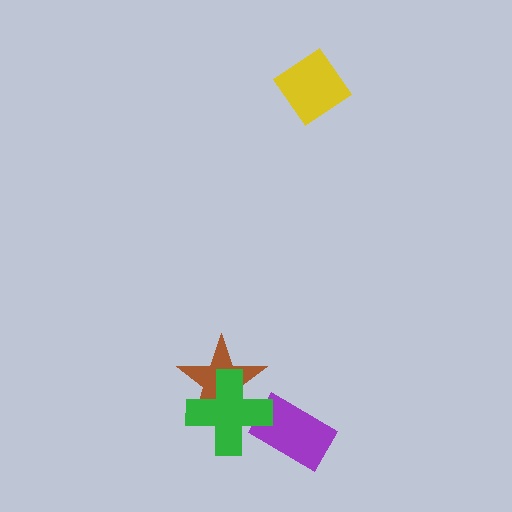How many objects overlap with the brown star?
1 object overlaps with the brown star.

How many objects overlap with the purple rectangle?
1 object overlaps with the purple rectangle.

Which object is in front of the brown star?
The green cross is in front of the brown star.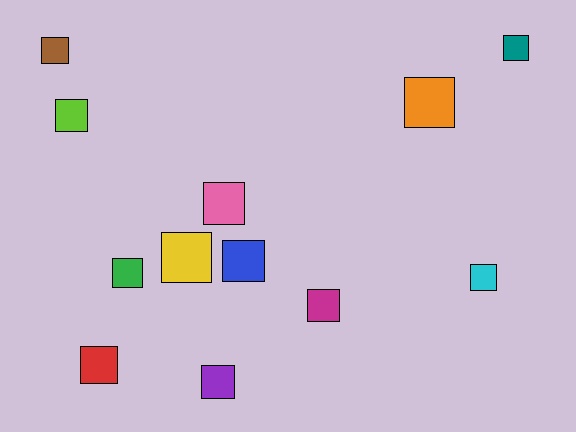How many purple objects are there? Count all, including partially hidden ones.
There is 1 purple object.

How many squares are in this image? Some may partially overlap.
There are 12 squares.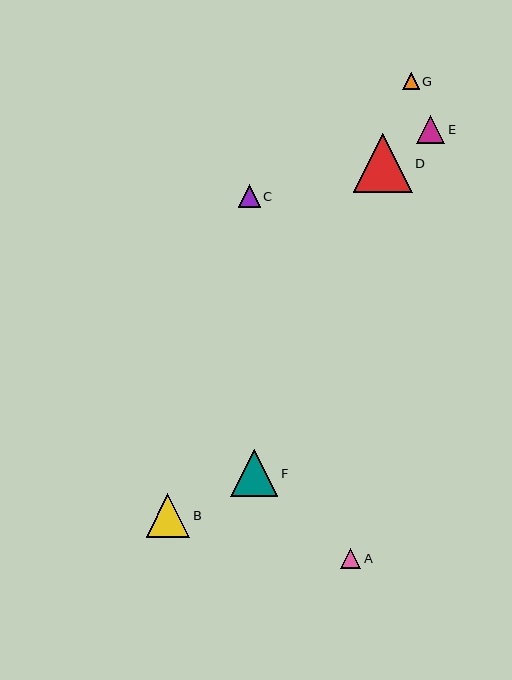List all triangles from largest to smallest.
From largest to smallest: D, F, B, E, C, A, G.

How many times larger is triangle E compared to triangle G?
Triangle E is approximately 1.7 times the size of triangle G.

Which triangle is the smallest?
Triangle G is the smallest with a size of approximately 17 pixels.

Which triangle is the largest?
Triangle D is the largest with a size of approximately 59 pixels.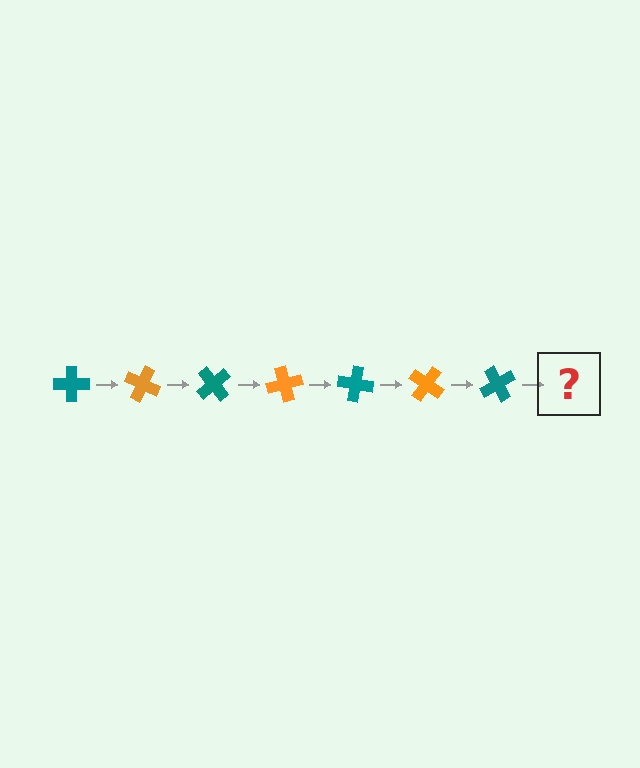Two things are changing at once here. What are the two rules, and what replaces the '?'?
The two rules are that it rotates 25 degrees each step and the color cycles through teal and orange. The '?' should be an orange cross, rotated 175 degrees from the start.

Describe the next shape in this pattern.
It should be an orange cross, rotated 175 degrees from the start.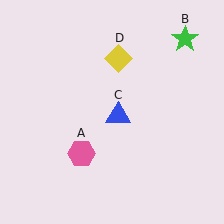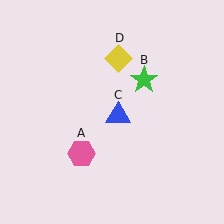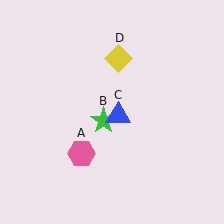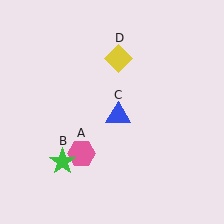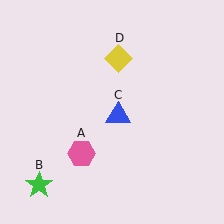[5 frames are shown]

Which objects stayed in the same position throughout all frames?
Pink hexagon (object A) and blue triangle (object C) and yellow diamond (object D) remained stationary.